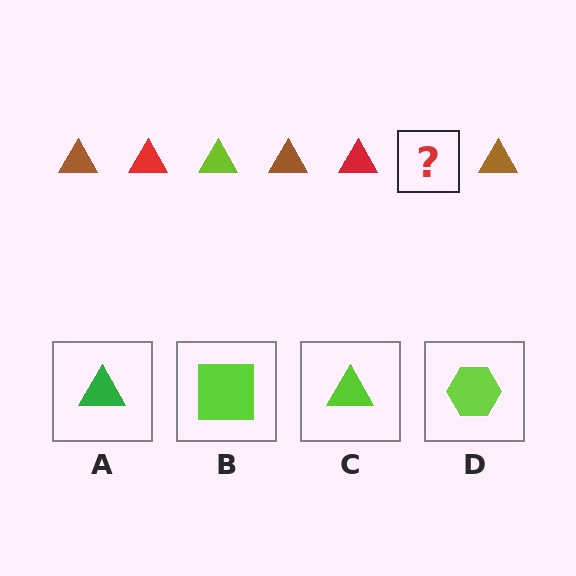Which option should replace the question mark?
Option C.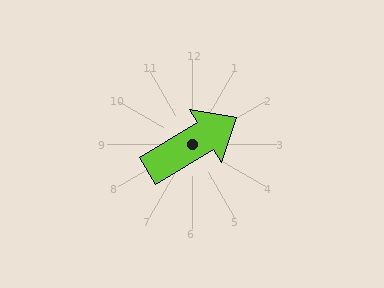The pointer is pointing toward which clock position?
Roughly 2 o'clock.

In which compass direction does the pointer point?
Northeast.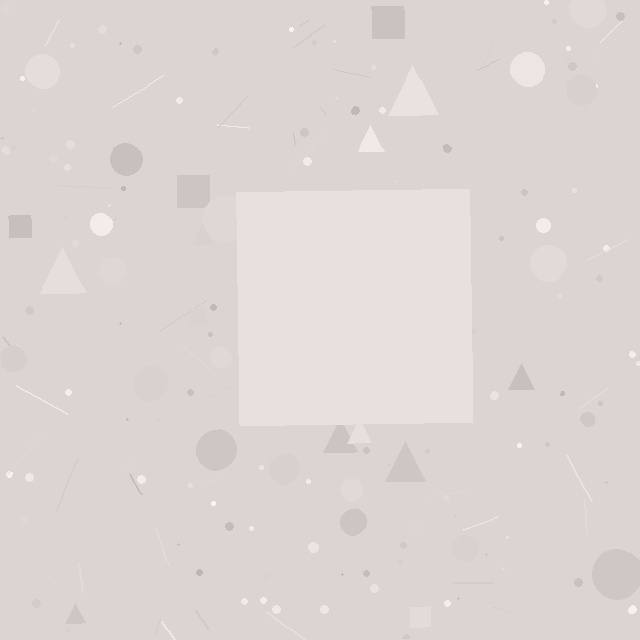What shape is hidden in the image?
A square is hidden in the image.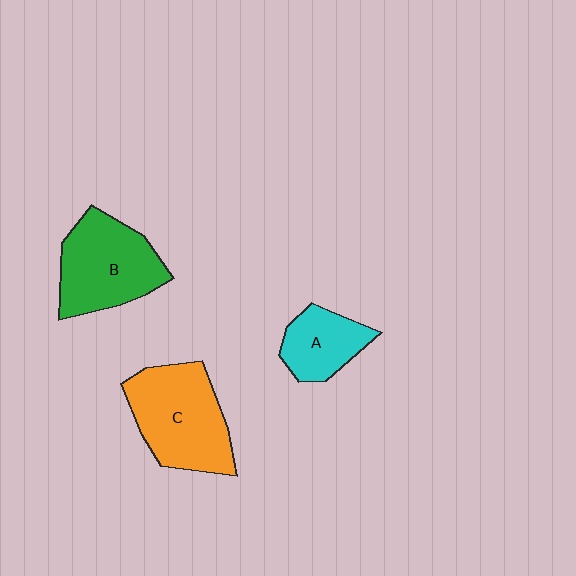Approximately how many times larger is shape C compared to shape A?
Approximately 1.8 times.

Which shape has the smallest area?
Shape A (cyan).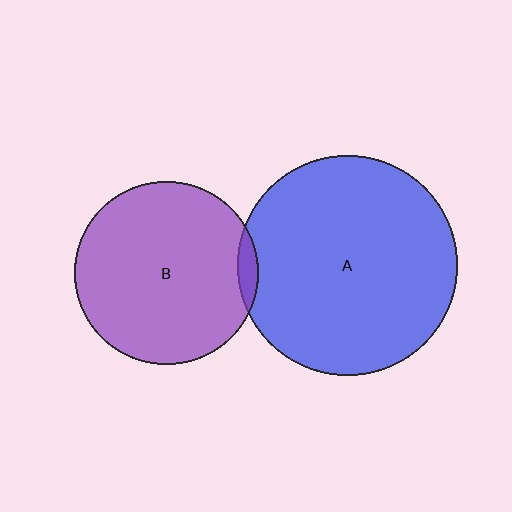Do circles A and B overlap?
Yes.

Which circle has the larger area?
Circle A (blue).